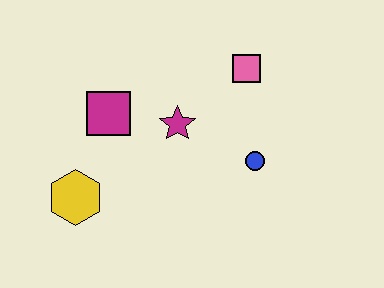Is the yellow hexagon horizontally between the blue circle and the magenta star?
No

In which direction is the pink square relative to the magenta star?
The pink square is to the right of the magenta star.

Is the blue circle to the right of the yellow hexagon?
Yes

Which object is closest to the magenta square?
The magenta star is closest to the magenta square.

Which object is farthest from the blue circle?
The yellow hexagon is farthest from the blue circle.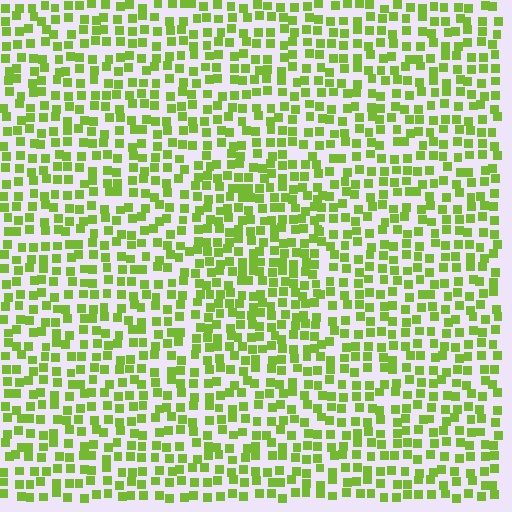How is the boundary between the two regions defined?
The boundary is defined by a change in element density (approximately 1.4x ratio). All elements are the same color, size, and shape.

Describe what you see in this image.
The image contains small lime elements arranged at two different densities. A rectangle-shaped region is visible where the elements are more densely packed than the surrounding area.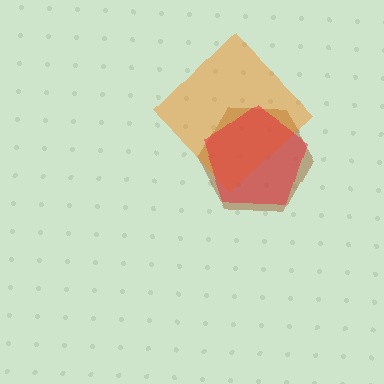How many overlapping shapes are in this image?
There are 3 overlapping shapes in the image.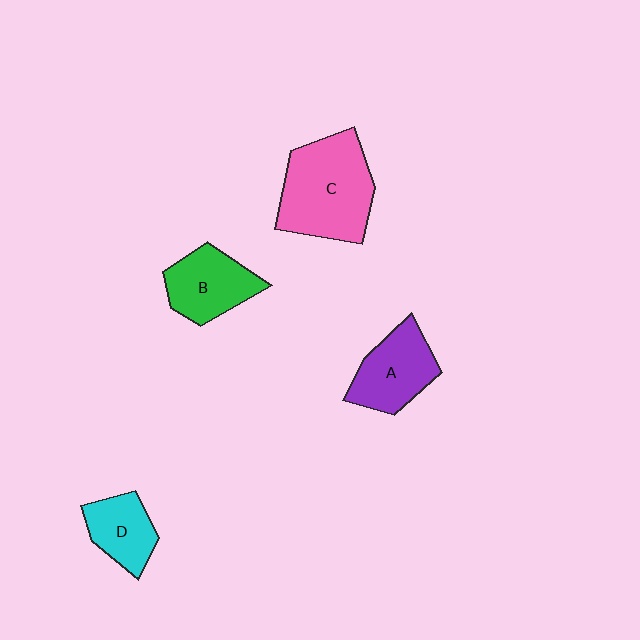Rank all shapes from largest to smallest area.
From largest to smallest: C (pink), A (purple), B (green), D (cyan).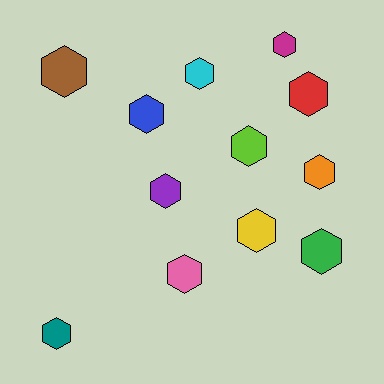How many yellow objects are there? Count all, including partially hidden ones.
There is 1 yellow object.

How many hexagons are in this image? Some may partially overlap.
There are 12 hexagons.